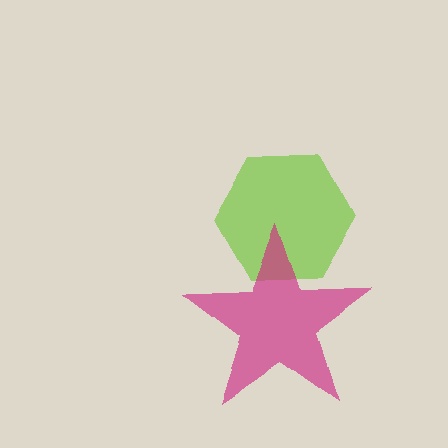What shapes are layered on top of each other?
The layered shapes are: a lime hexagon, a magenta star.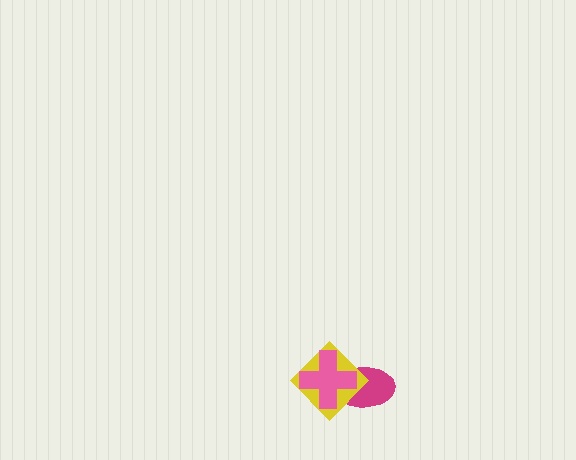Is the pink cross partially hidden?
No, no other shape covers it.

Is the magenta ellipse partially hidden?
Yes, it is partially covered by another shape.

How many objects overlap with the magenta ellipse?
2 objects overlap with the magenta ellipse.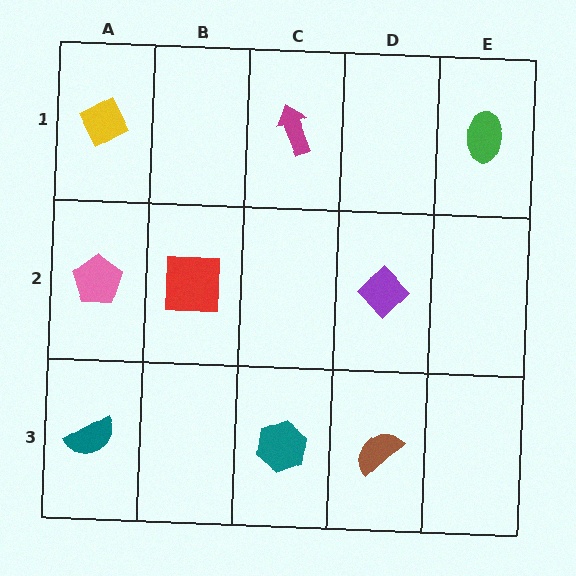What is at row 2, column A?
A pink pentagon.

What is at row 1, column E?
A green ellipse.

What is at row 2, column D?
A purple diamond.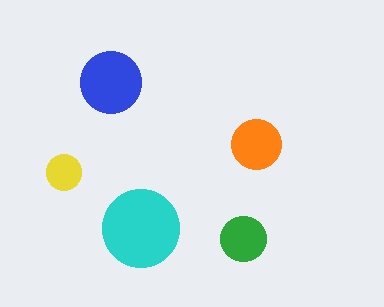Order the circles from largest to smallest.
the cyan one, the blue one, the orange one, the green one, the yellow one.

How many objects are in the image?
There are 5 objects in the image.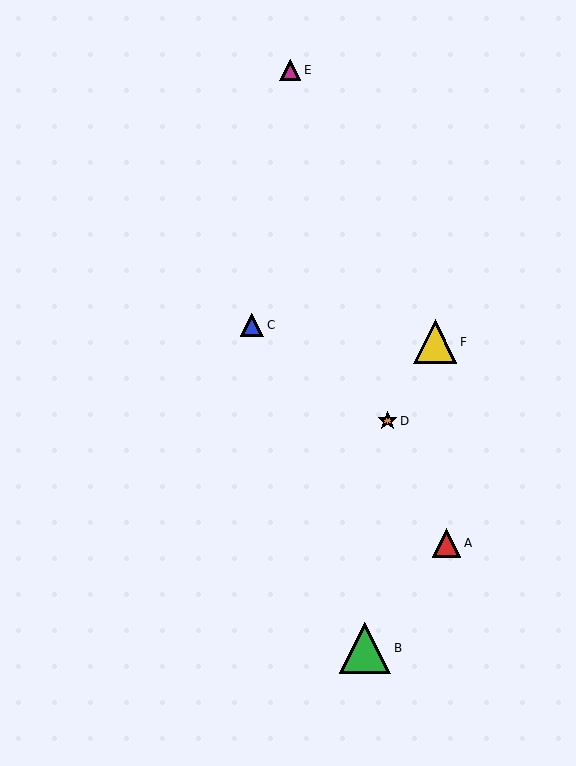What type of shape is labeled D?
Shape D is an orange star.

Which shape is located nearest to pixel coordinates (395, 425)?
The orange star (labeled D) at (388, 421) is nearest to that location.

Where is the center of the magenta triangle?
The center of the magenta triangle is at (290, 70).